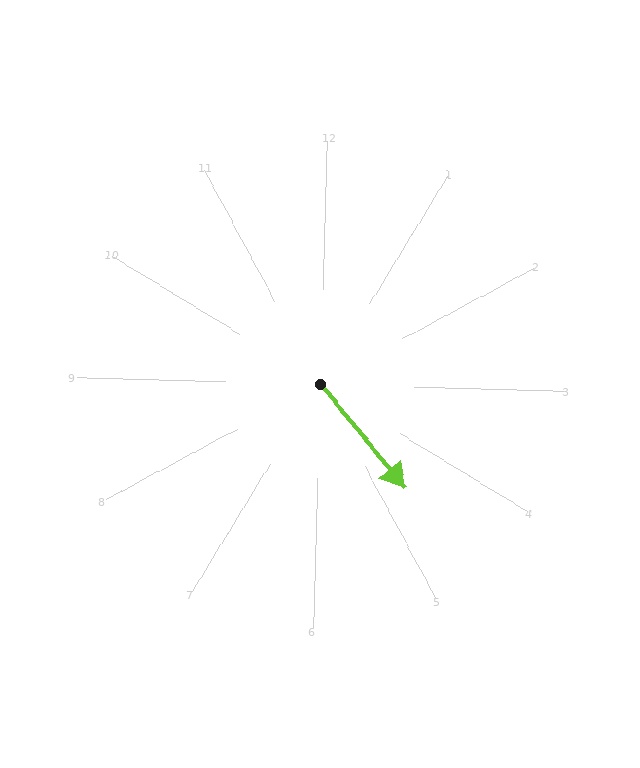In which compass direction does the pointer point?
Southeast.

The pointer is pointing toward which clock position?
Roughly 5 o'clock.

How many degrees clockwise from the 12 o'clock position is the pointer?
Approximately 139 degrees.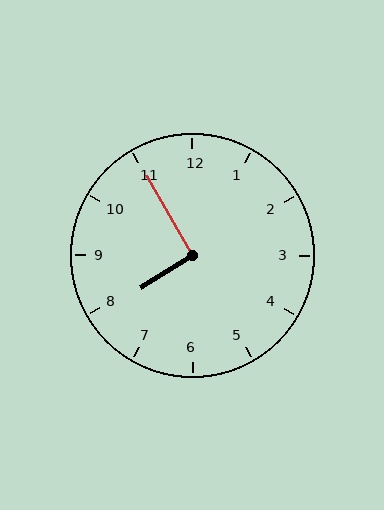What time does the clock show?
7:55.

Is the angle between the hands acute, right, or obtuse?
It is right.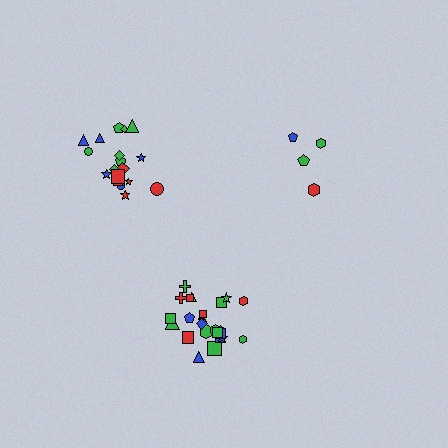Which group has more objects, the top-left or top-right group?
The top-left group.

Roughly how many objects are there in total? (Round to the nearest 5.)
Roughly 45 objects in total.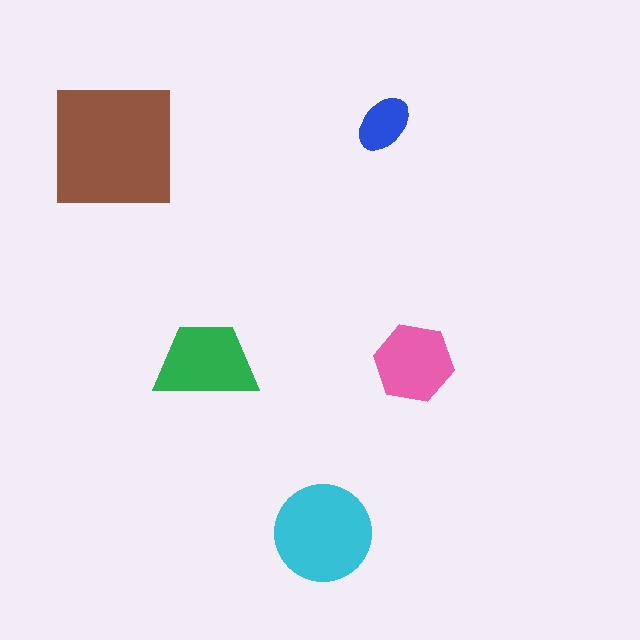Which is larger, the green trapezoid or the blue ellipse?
The green trapezoid.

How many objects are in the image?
There are 5 objects in the image.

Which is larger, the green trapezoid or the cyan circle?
The cyan circle.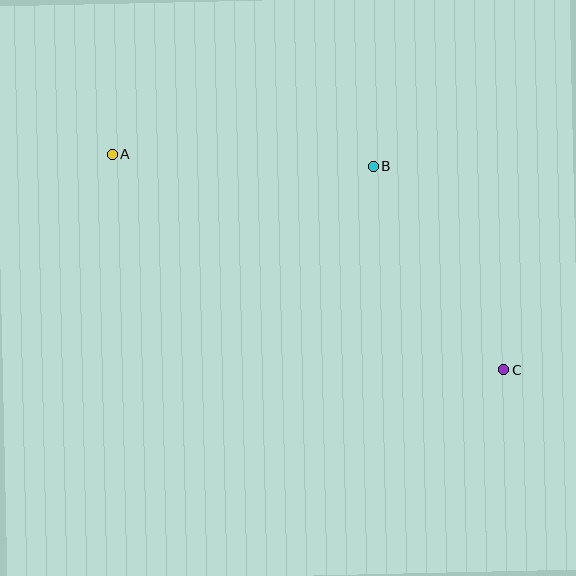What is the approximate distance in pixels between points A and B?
The distance between A and B is approximately 261 pixels.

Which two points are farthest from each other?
Points A and C are farthest from each other.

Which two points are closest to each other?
Points B and C are closest to each other.